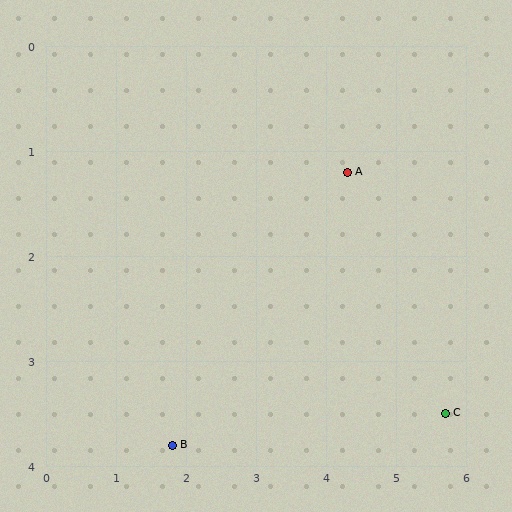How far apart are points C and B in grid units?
Points C and B are about 3.9 grid units apart.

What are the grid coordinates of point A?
Point A is at approximately (4.3, 1.2).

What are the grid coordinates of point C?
Point C is at approximately (5.7, 3.5).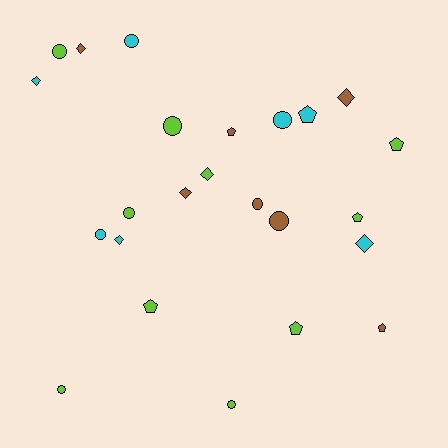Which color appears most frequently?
Lime, with 10 objects.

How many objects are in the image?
There are 24 objects.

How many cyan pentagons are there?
There is 1 cyan pentagon.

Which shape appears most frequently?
Circle, with 10 objects.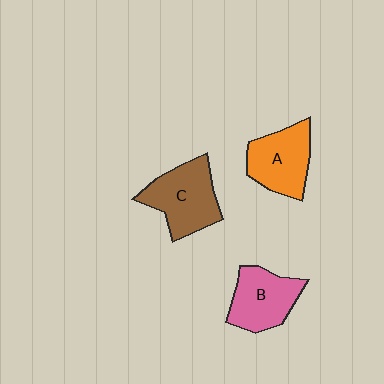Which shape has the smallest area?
Shape B (pink).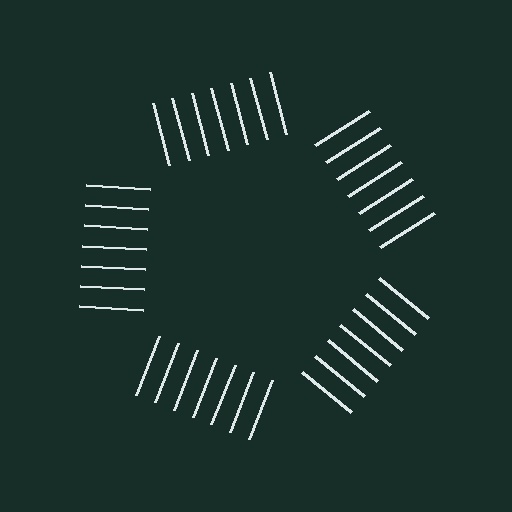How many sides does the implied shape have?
5 sides — the line-ends trace a pentagon.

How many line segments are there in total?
35 — 7 along each of the 5 edges.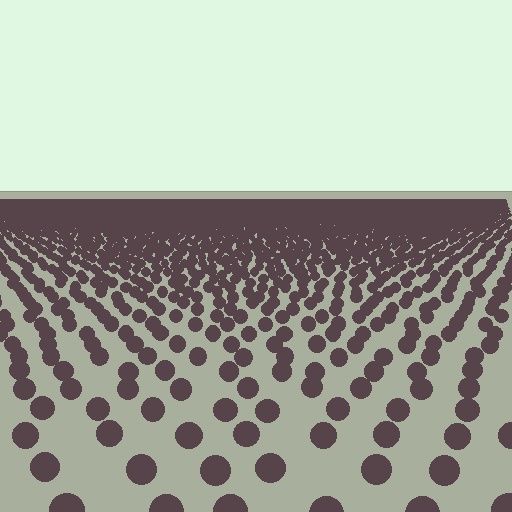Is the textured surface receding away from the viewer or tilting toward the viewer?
The surface is receding away from the viewer. Texture elements get smaller and denser toward the top.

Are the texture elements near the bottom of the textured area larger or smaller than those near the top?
Larger. Near the bottom, elements are closer to the viewer and appear at a bigger on-screen size.